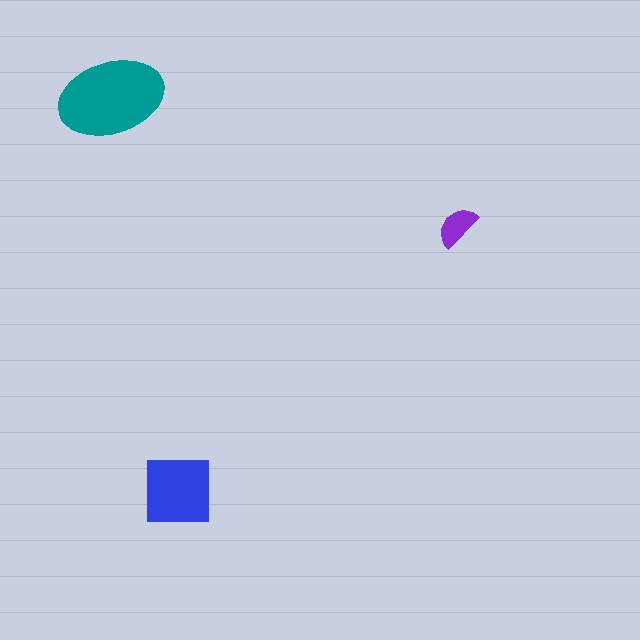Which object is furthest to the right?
The purple semicircle is rightmost.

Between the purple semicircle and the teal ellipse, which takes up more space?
The teal ellipse.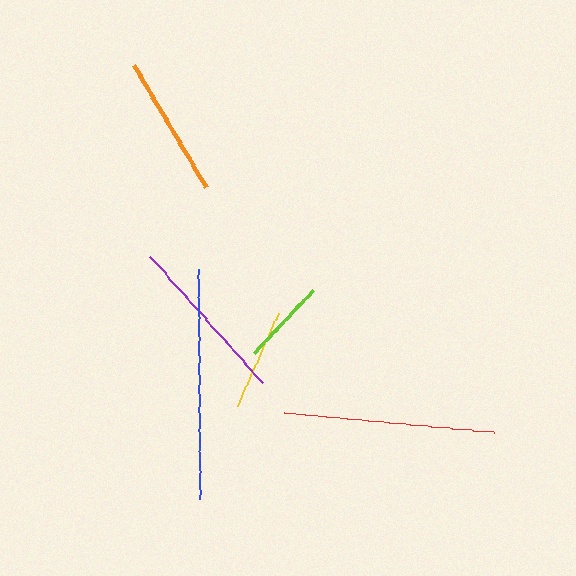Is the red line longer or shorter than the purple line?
The red line is longer than the purple line.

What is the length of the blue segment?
The blue segment is approximately 230 pixels long.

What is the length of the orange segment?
The orange segment is approximately 142 pixels long.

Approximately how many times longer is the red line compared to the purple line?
The red line is approximately 1.2 times the length of the purple line.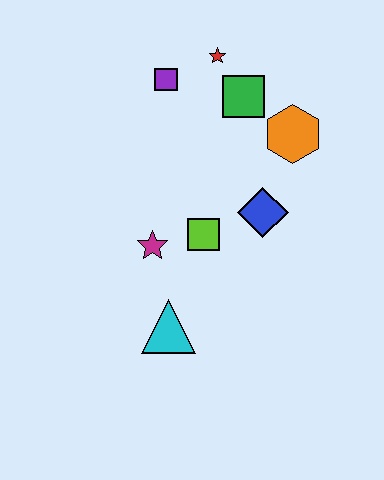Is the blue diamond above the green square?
No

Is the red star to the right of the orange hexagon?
No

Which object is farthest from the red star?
The cyan triangle is farthest from the red star.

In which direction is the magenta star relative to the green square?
The magenta star is below the green square.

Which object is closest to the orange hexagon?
The green square is closest to the orange hexagon.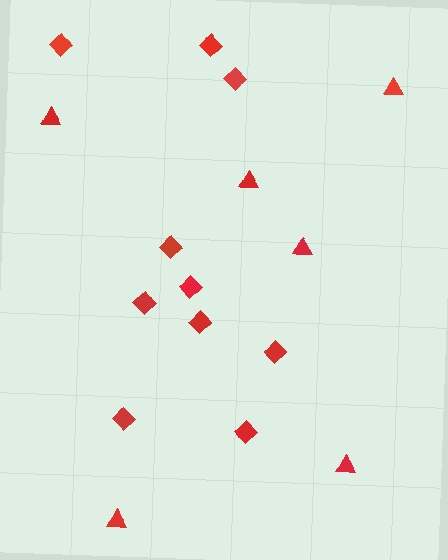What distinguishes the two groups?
There are 2 groups: one group of diamonds (10) and one group of triangles (6).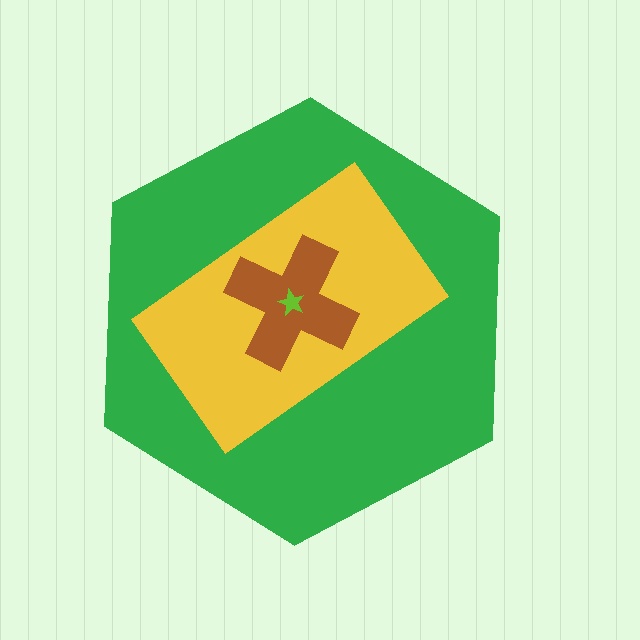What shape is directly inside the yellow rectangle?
The brown cross.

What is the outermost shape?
The green hexagon.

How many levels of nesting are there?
4.